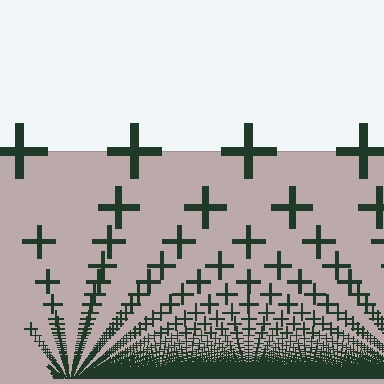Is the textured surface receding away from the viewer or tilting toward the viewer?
The surface appears to tilt toward the viewer. Texture elements get larger and sparser toward the top.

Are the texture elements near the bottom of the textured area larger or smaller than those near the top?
Smaller. The gradient is inverted — elements near the bottom are smaller and denser.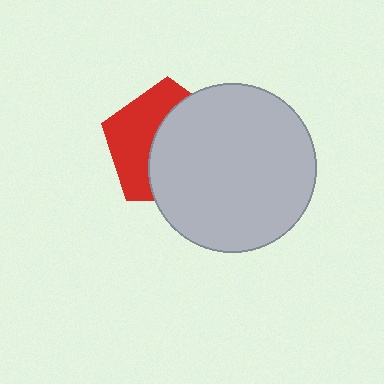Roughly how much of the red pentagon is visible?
A small part of it is visible (roughly 43%).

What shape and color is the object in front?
The object in front is a light gray circle.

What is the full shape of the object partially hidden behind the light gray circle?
The partially hidden object is a red pentagon.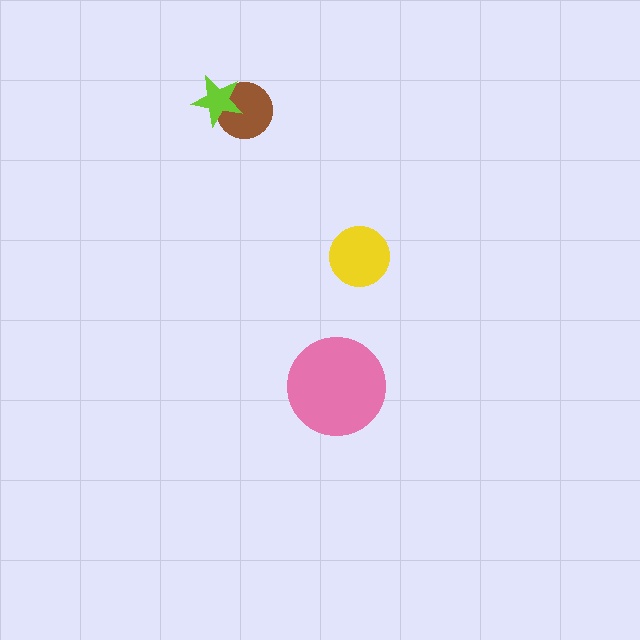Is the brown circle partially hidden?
Yes, it is partially covered by another shape.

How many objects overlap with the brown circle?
1 object overlaps with the brown circle.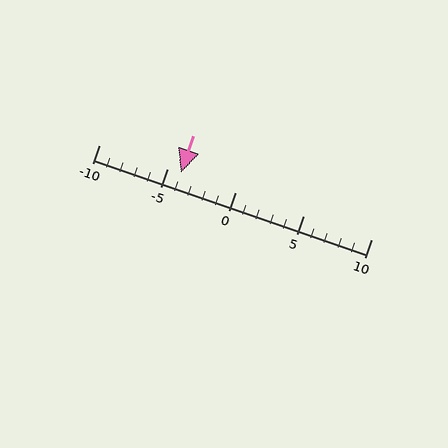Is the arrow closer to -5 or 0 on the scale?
The arrow is closer to -5.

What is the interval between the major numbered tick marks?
The major tick marks are spaced 5 units apart.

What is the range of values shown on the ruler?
The ruler shows values from -10 to 10.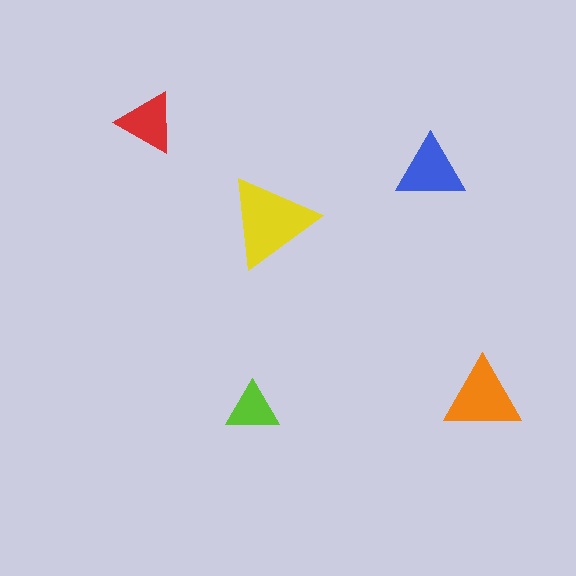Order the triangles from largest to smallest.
the yellow one, the orange one, the blue one, the red one, the lime one.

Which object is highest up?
The red triangle is topmost.